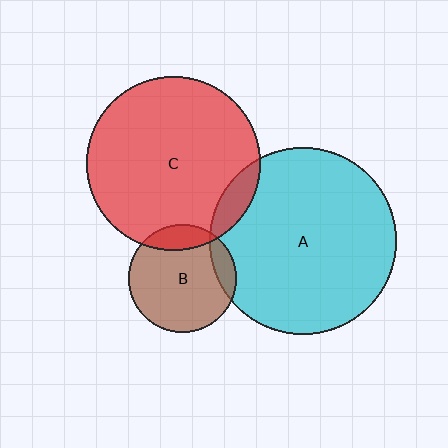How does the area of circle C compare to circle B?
Approximately 2.6 times.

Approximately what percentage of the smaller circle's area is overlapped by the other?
Approximately 10%.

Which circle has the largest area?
Circle A (cyan).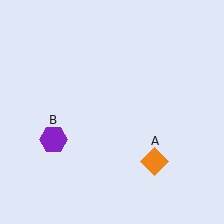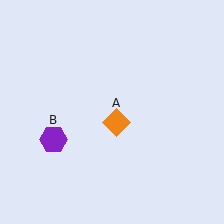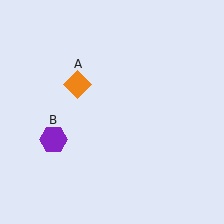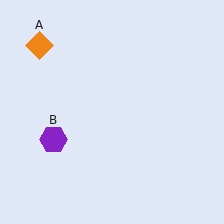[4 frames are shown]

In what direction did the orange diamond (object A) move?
The orange diamond (object A) moved up and to the left.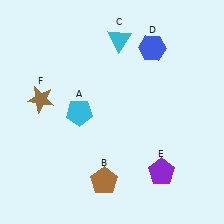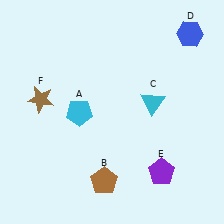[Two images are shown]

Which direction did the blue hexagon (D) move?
The blue hexagon (D) moved right.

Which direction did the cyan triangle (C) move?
The cyan triangle (C) moved down.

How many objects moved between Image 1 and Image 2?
2 objects moved between the two images.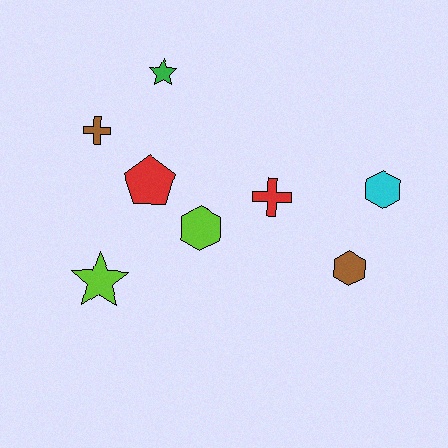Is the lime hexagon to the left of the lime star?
No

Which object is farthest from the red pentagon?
The cyan hexagon is farthest from the red pentagon.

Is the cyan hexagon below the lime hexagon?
No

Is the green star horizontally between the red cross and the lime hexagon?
No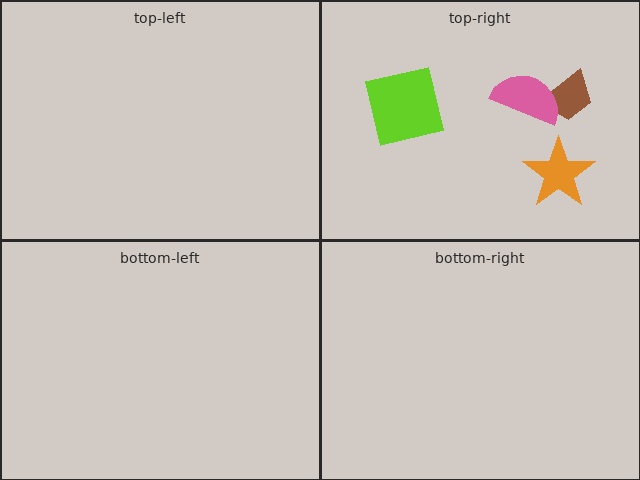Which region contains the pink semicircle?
The top-right region.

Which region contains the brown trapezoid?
The top-right region.